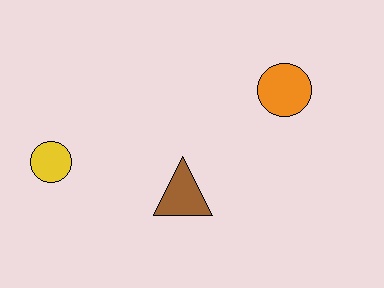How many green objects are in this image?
There are no green objects.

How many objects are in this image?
There are 3 objects.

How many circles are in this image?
There are 2 circles.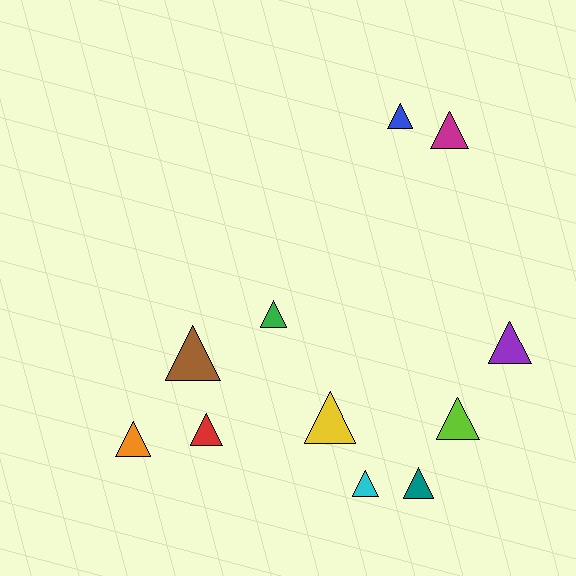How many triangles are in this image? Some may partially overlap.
There are 11 triangles.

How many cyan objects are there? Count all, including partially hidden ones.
There is 1 cyan object.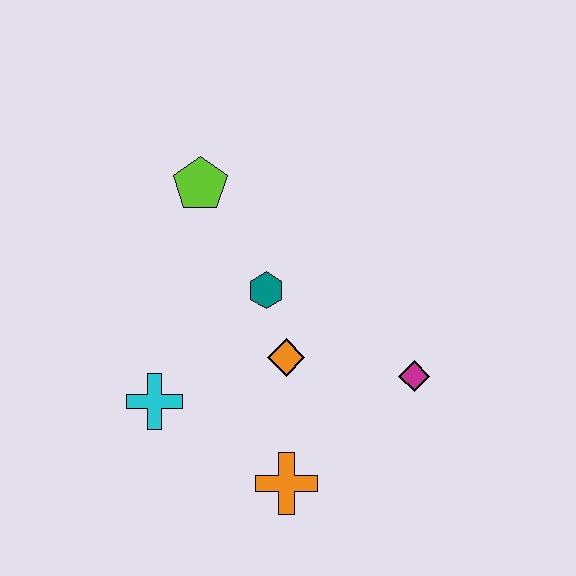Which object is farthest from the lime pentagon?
The orange cross is farthest from the lime pentagon.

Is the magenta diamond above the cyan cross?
Yes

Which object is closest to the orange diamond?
The teal hexagon is closest to the orange diamond.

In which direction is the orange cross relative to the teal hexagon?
The orange cross is below the teal hexagon.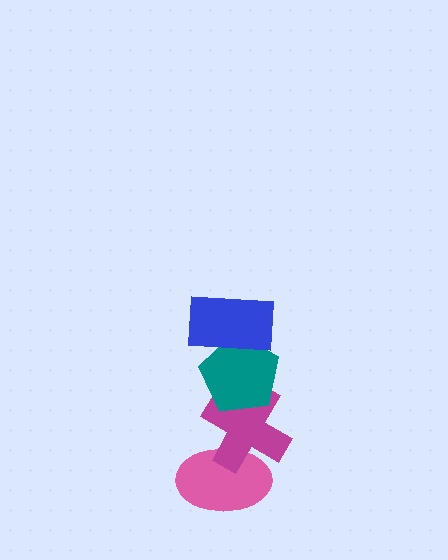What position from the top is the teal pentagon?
The teal pentagon is 2nd from the top.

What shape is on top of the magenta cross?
The teal pentagon is on top of the magenta cross.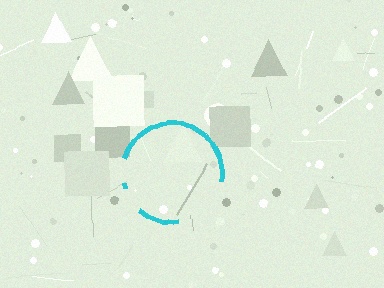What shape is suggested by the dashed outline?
The dashed outline suggests a circle.